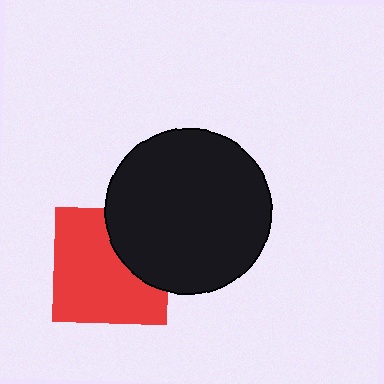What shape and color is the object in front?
The object in front is a black circle.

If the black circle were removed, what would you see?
You would see the complete red square.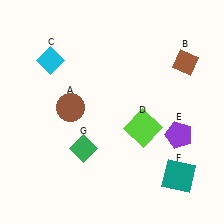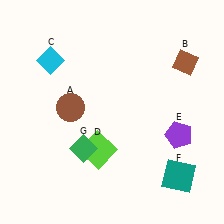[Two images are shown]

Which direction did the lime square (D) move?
The lime square (D) moved left.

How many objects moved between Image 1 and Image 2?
1 object moved between the two images.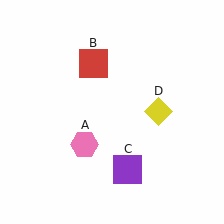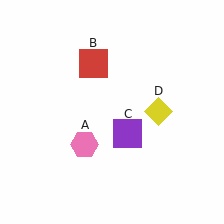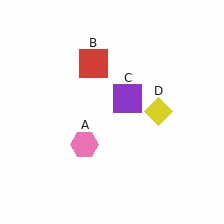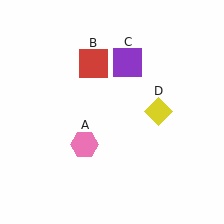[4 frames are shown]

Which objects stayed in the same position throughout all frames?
Pink hexagon (object A) and red square (object B) and yellow diamond (object D) remained stationary.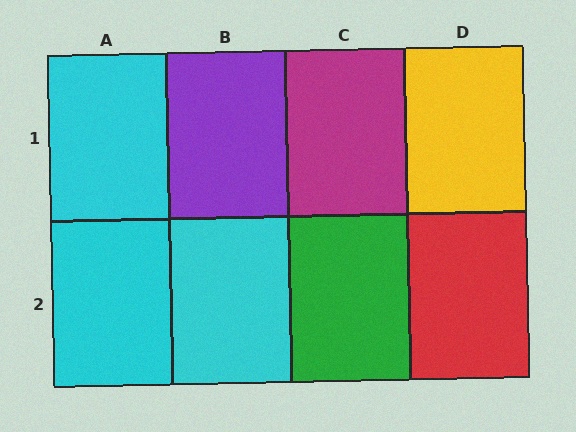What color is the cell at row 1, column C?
Magenta.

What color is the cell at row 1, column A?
Cyan.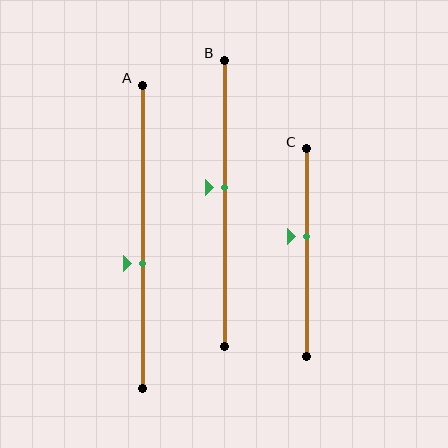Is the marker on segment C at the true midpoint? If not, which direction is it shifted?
No, the marker on segment C is shifted upward by about 8% of the segment length.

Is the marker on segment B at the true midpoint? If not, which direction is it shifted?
No, the marker on segment B is shifted upward by about 5% of the segment length.